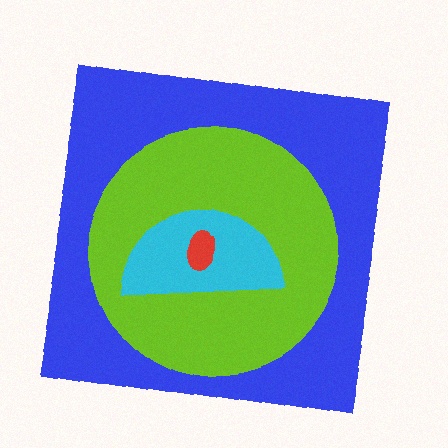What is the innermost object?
The red ellipse.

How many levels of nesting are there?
4.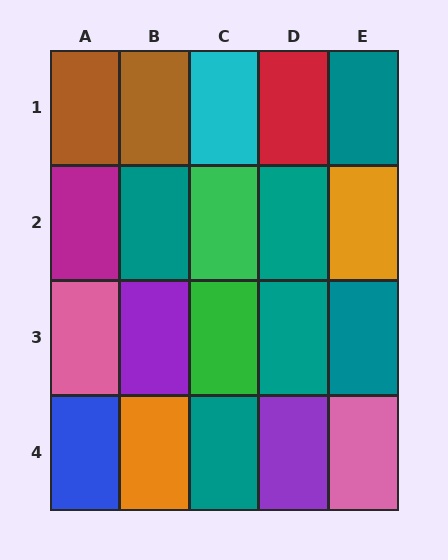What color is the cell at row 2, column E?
Orange.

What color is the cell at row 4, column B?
Orange.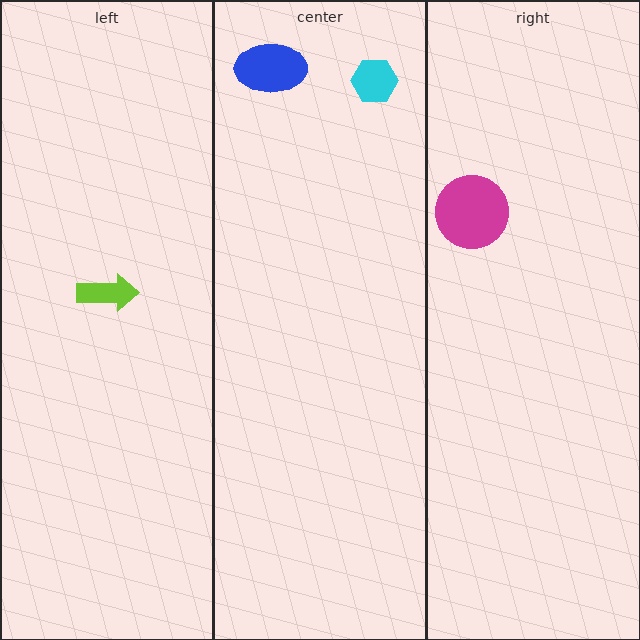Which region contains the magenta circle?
The right region.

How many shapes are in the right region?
1.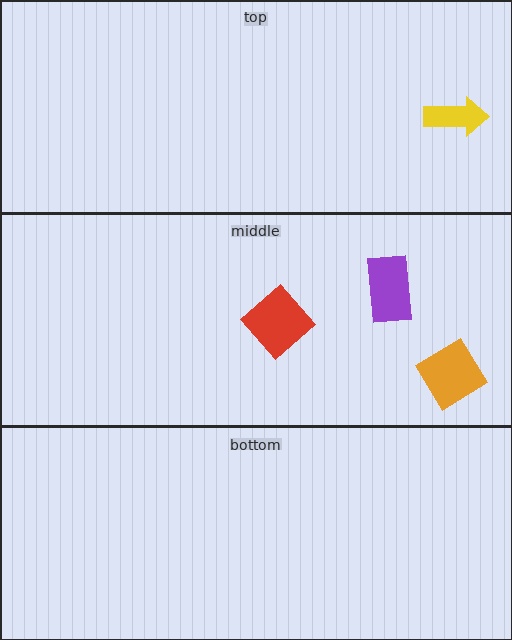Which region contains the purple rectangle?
The middle region.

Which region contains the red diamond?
The middle region.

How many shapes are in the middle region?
3.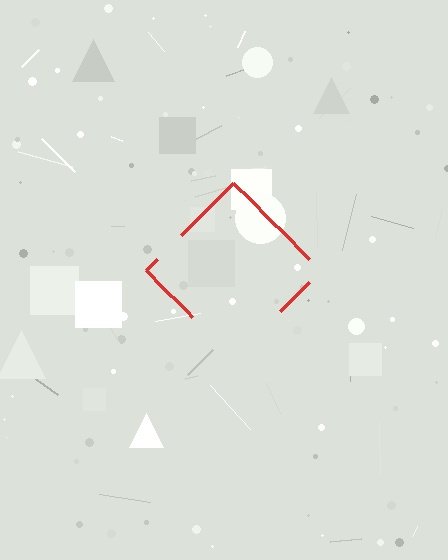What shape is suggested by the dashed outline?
The dashed outline suggests a diamond.